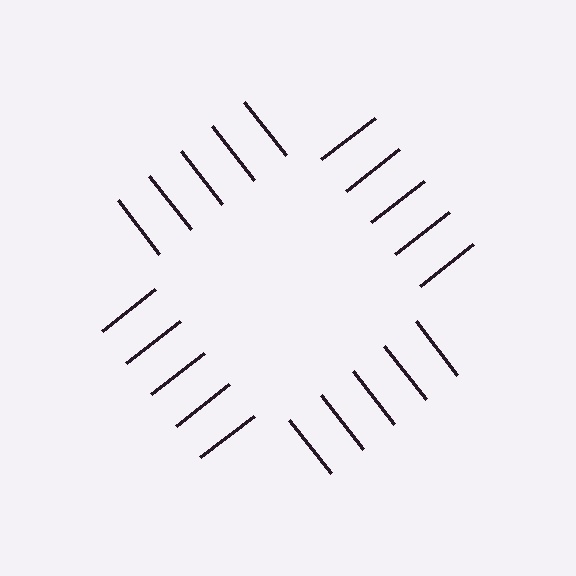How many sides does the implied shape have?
4 sides — the line-ends trace a square.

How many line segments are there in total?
20 — 5 along each of the 4 edges.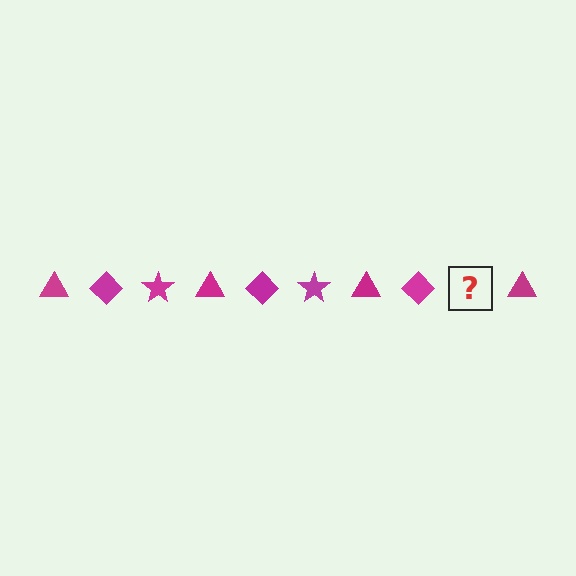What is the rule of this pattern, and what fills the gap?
The rule is that the pattern cycles through triangle, diamond, star shapes in magenta. The gap should be filled with a magenta star.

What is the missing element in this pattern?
The missing element is a magenta star.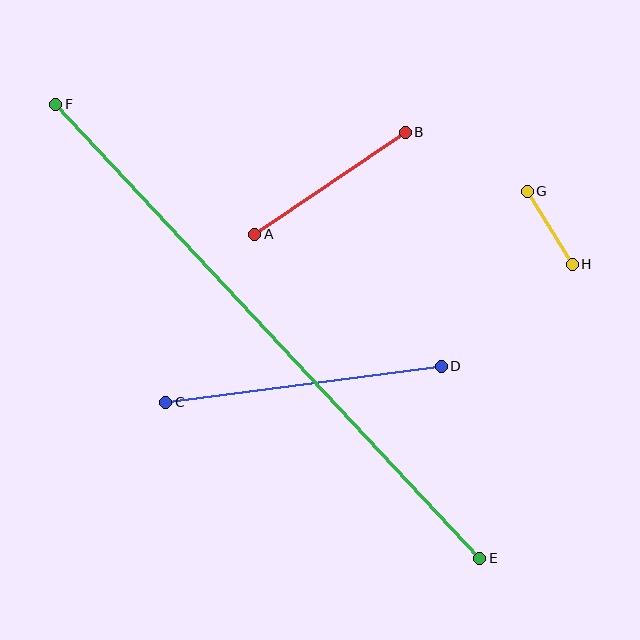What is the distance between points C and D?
The distance is approximately 278 pixels.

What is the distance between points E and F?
The distance is approximately 621 pixels.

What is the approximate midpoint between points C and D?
The midpoint is at approximately (304, 384) pixels.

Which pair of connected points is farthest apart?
Points E and F are farthest apart.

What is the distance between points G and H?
The distance is approximately 86 pixels.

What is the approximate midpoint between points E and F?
The midpoint is at approximately (268, 331) pixels.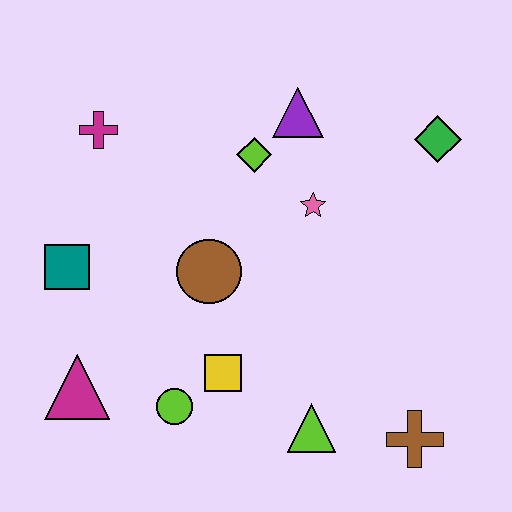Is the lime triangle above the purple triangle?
No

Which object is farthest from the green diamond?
The magenta triangle is farthest from the green diamond.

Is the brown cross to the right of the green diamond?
No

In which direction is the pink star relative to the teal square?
The pink star is to the right of the teal square.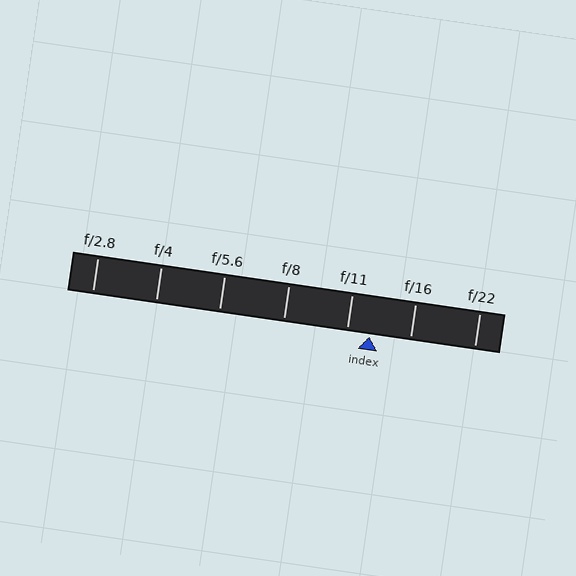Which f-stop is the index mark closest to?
The index mark is closest to f/11.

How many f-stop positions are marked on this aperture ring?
There are 7 f-stop positions marked.